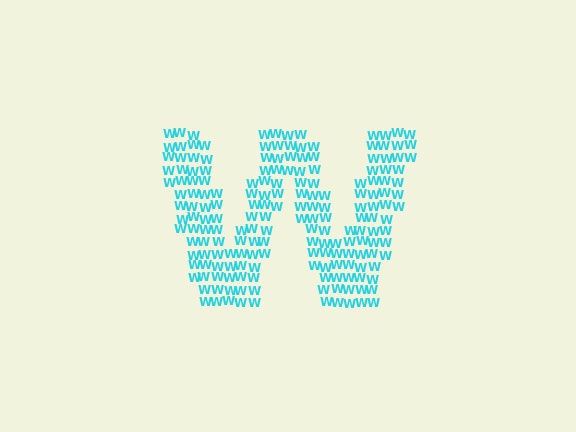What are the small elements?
The small elements are letter W's.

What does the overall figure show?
The overall figure shows the letter W.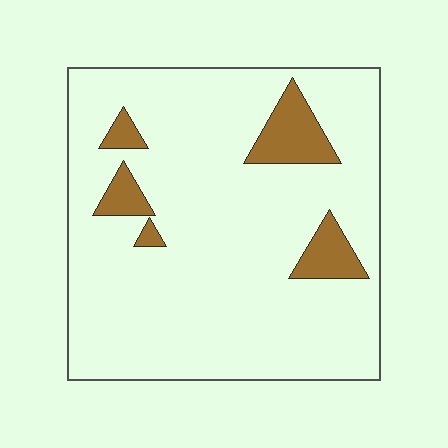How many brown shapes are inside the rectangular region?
5.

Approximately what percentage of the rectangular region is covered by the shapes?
Approximately 10%.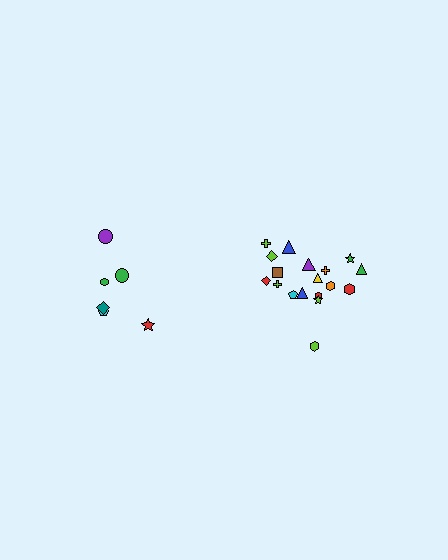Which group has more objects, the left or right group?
The right group.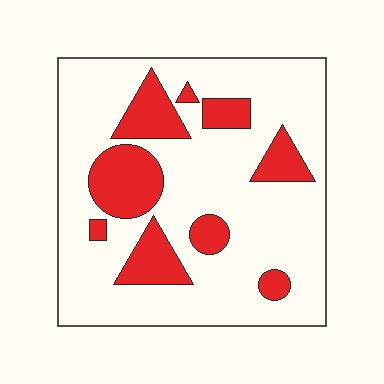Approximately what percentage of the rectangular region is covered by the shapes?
Approximately 25%.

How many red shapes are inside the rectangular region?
9.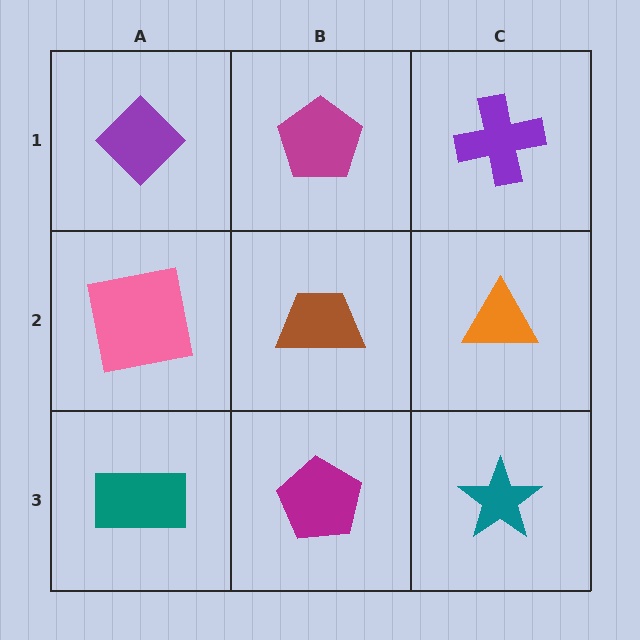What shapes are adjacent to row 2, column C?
A purple cross (row 1, column C), a teal star (row 3, column C), a brown trapezoid (row 2, column B).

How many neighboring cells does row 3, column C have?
2.